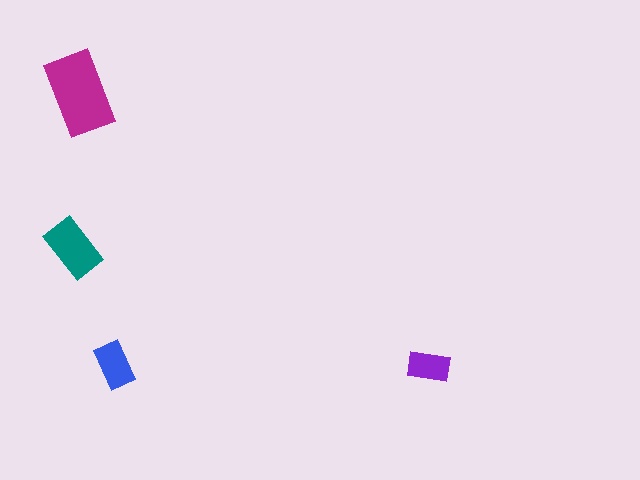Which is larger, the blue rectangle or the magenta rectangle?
The magenta one.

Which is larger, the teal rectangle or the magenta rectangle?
The magenta one.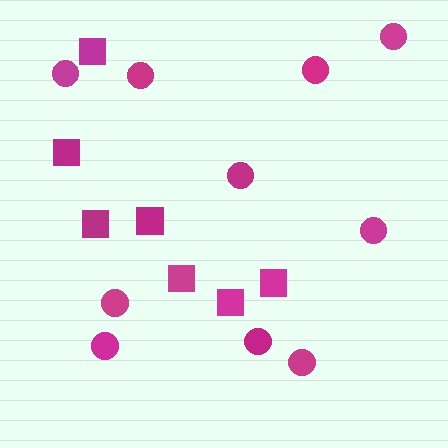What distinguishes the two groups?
There are 2 groups: one group of squares (7) and one group of circles (10).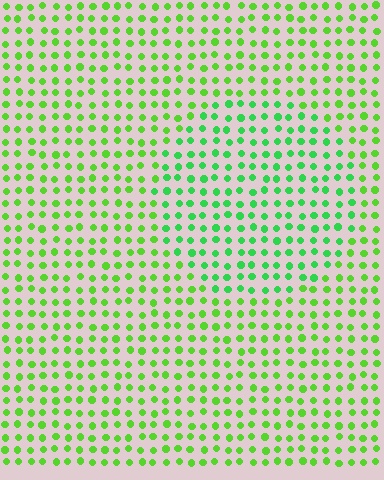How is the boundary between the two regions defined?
The boundary is defined purely by a slight shift in hue (about 25 degrees). Spacing, size, and orientation are identical on both sides.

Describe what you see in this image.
The image is filled with small lime elements in a uniform arrangement. A circle-shaped region is visible where the elements are tinted to a slightly different hue, forming a subtle color boundary.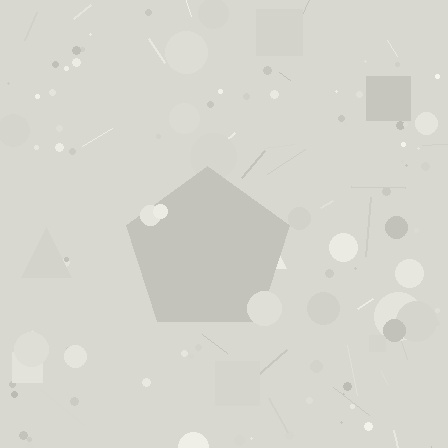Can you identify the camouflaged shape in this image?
The camouflaged shape is a pentagon.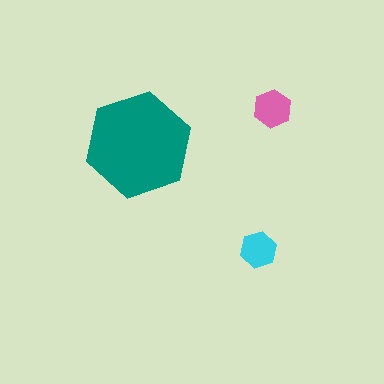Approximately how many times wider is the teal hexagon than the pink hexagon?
About 3 times wider.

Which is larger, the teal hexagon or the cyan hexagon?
The teal one.